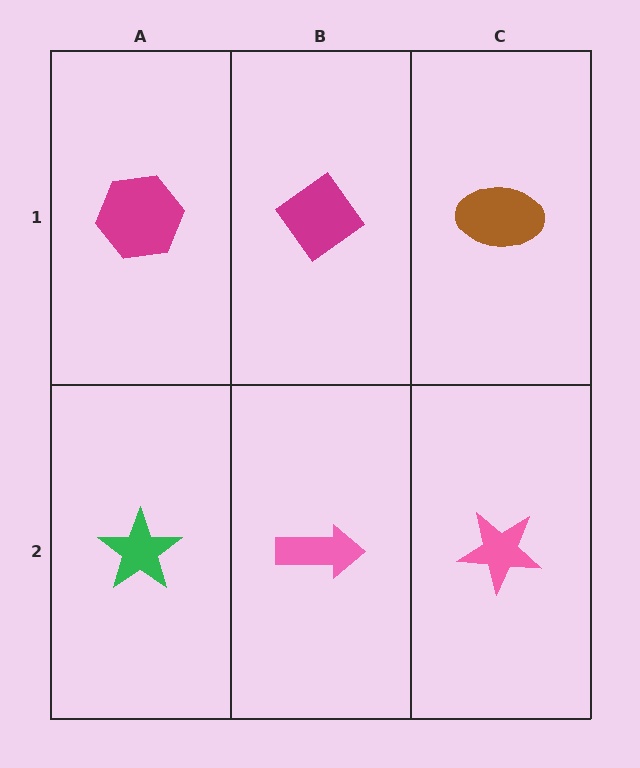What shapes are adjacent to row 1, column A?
A green star (row 2, column A), a magenta diamond (row 1, column B).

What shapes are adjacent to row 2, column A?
A magenta hexagon (row 1, column A), a pink arrow (row 2, column B).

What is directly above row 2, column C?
A brown ellipse.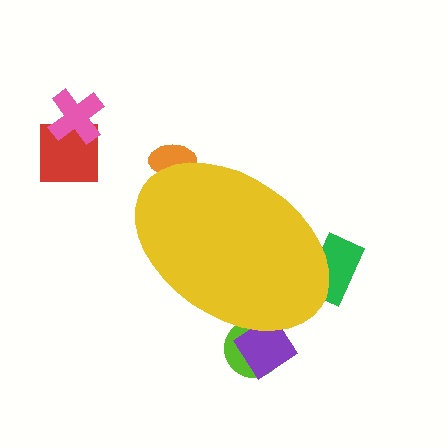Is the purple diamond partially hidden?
Yes, the purple diamond is partially hidden behind the yellow ellipse.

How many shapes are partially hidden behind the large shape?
4 shapes are partially hidden.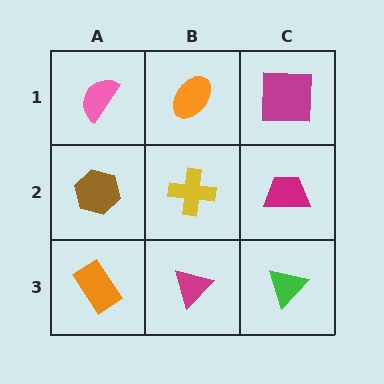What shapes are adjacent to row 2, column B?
An orange ellipse (row 1, column B), a magenta triangle (row 3, column B), a brown hexagon (row 2, column A), a magenta trapezoid (row 2, column C).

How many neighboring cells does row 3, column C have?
2.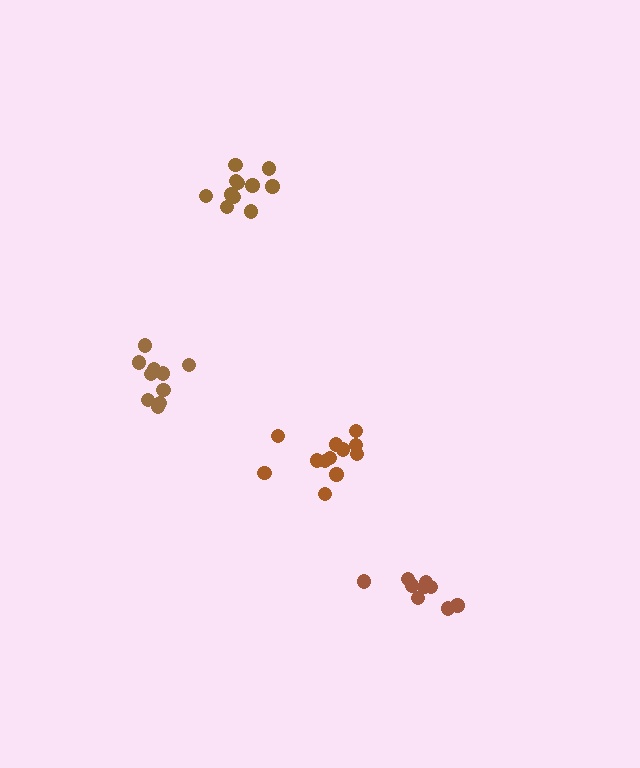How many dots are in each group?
Group 1: 10 dots, Group 2: 10 dots, Group 3: 11 dots, Group 4: 12 dots (43 total).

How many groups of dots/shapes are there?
There are 4 groups.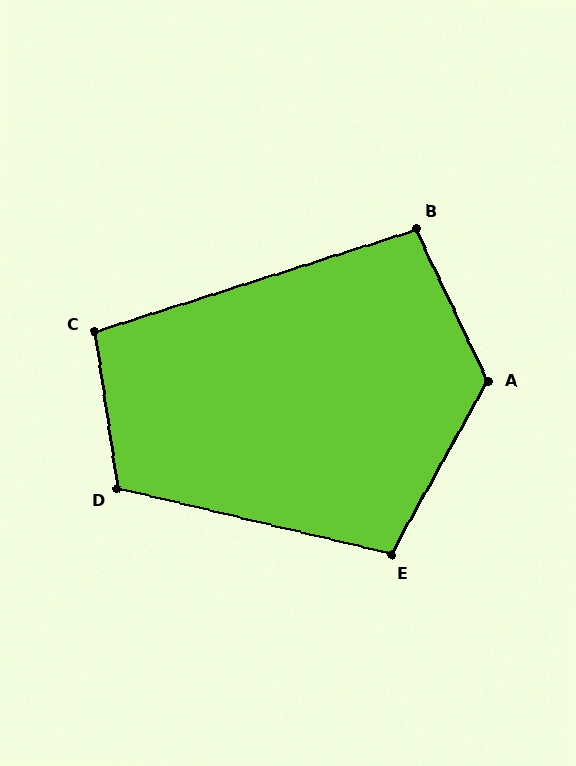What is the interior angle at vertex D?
Approximately 112 degrees (obtuse).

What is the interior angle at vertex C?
Approximately 99 degrees (obtuse).